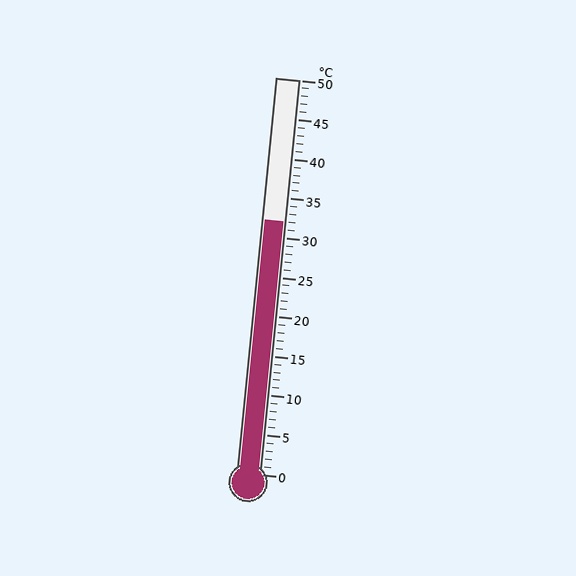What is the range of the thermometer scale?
The thermometer scale ranges from 0°C to 50°C.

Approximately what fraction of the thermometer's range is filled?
The thermometer is filled to approximately 65% of its range.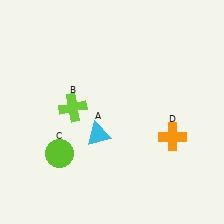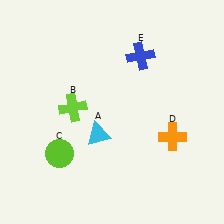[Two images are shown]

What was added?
A blue cross (E) was added in Image 2.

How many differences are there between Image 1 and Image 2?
There is 1 difference between the two images.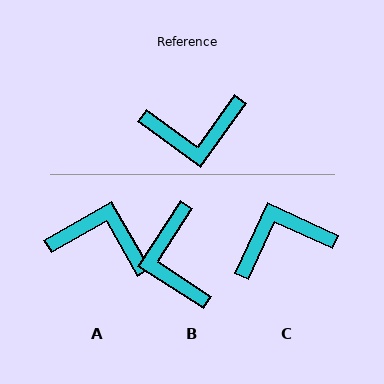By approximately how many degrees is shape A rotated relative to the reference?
Approximately 156 degrees counter-clockwise.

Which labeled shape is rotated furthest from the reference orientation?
C, about 169 degrees away.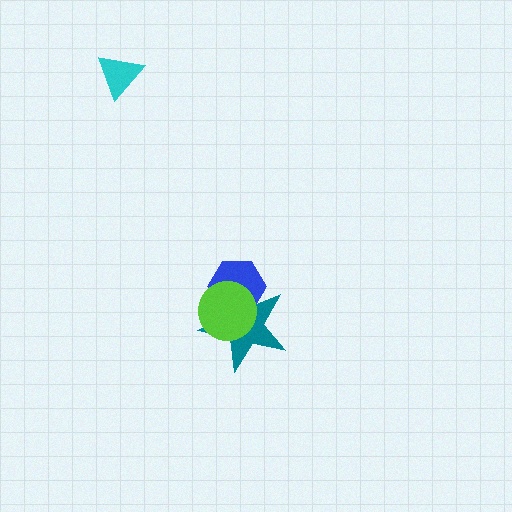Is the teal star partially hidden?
Yes, it is partially covered by another shape.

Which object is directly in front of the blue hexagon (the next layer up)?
The teal star is directly in front of the blue hexagon.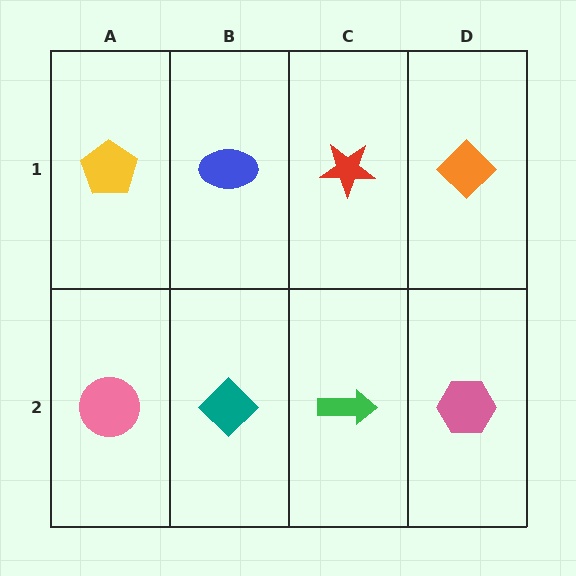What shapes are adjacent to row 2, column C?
A red star (row 1, column C), a teal diamond (row 2, column B), a pink hexagon (row 2, column D).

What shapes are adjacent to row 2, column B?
A blue ellipse (row 1, column B), a pink circle (row 2, column A), a green arrow (row 2, column C).